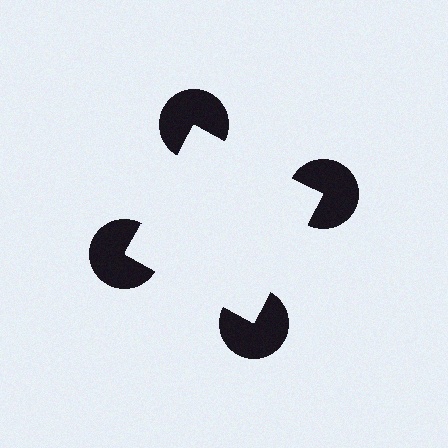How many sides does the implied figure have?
4 sides.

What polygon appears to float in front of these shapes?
An illusory square — its edges are inferred from the aligned wedge cuts in the pac-man discs, not physically drawn.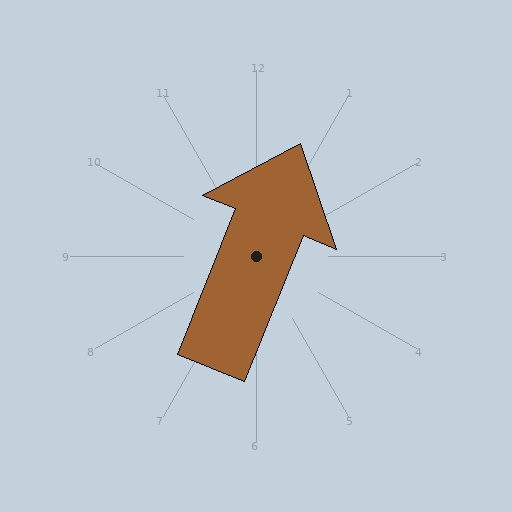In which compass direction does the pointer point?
North.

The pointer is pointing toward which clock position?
Roughly 1 o'clock.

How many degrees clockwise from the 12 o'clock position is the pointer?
Approximately 22 degrees.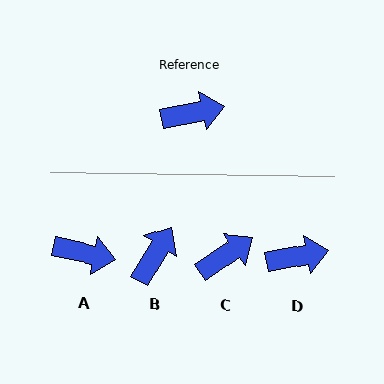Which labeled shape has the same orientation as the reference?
D.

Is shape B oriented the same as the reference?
No, it is off by about 48 degrees.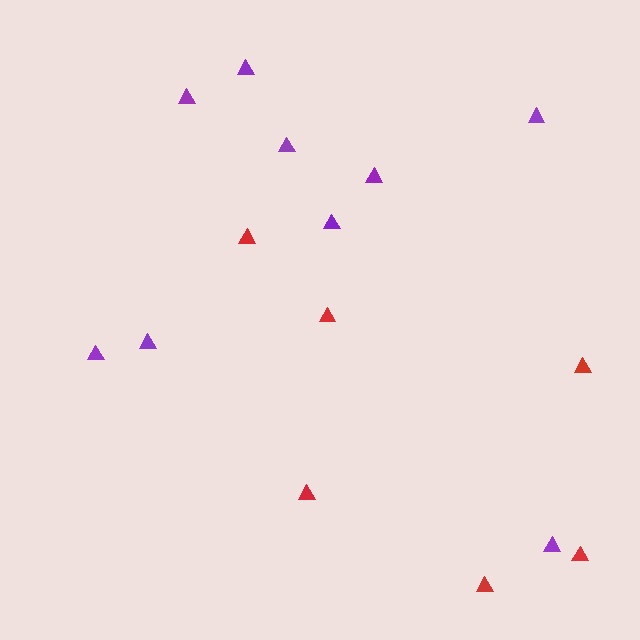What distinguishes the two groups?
There are 2 groups: one group of purple triangles (9) and one group of red triangles (6).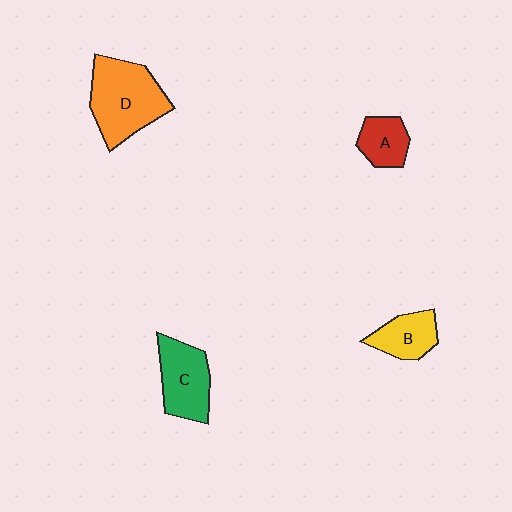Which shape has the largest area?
Shape D (orange).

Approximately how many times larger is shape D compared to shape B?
Approximately 2.0 times.